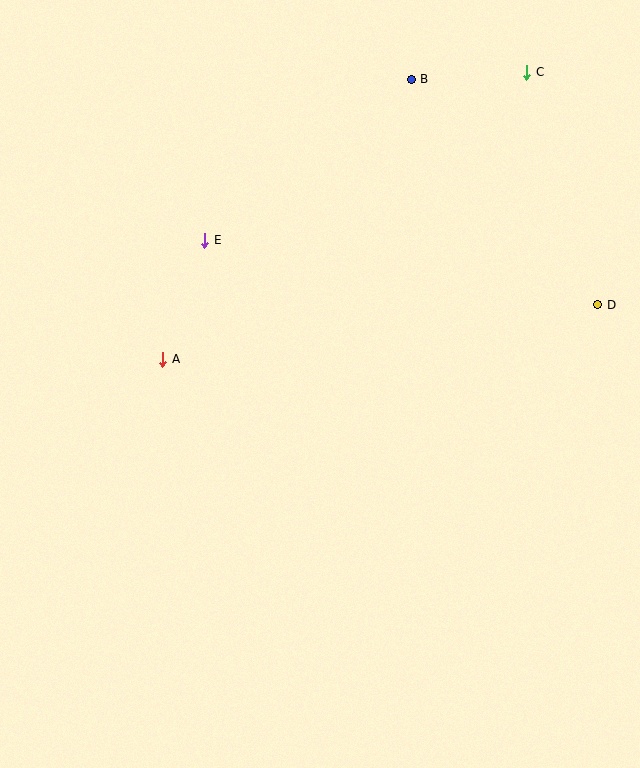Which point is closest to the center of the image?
Point A at (163, 359) is closest to the center.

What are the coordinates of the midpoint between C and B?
The midpoint between C and B is at (469, 76).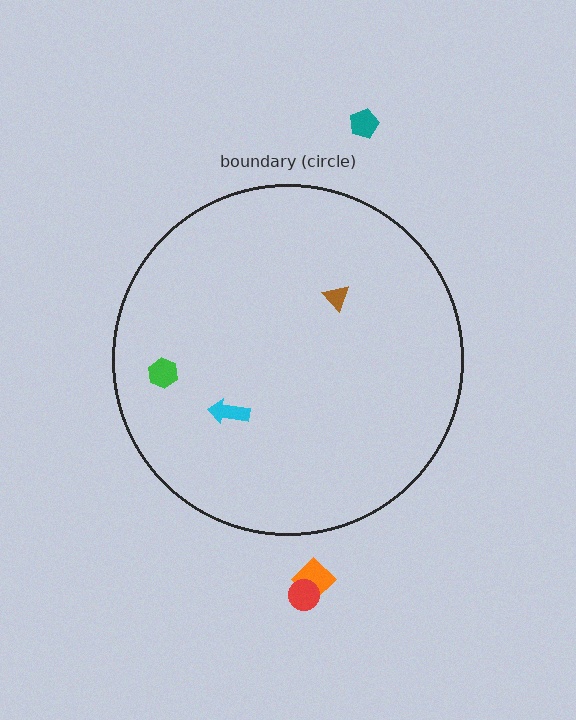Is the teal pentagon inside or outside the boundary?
Outside.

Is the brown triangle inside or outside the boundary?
Inside.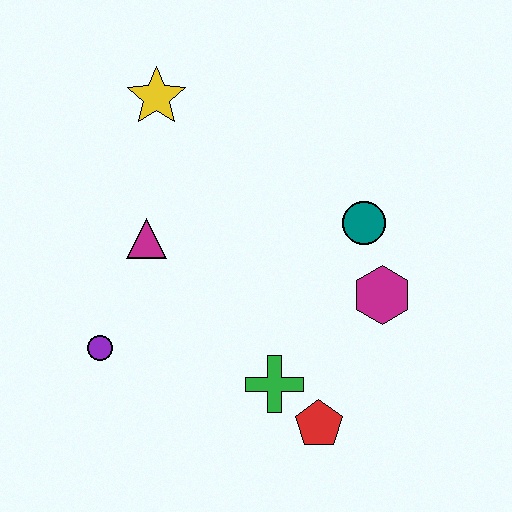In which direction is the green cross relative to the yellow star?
The green cross is below the yellow star.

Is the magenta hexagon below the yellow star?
Yes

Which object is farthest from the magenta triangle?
The red pentagon is farthest from the magenta triangle.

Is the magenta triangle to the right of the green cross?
No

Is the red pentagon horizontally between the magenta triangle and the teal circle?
Yes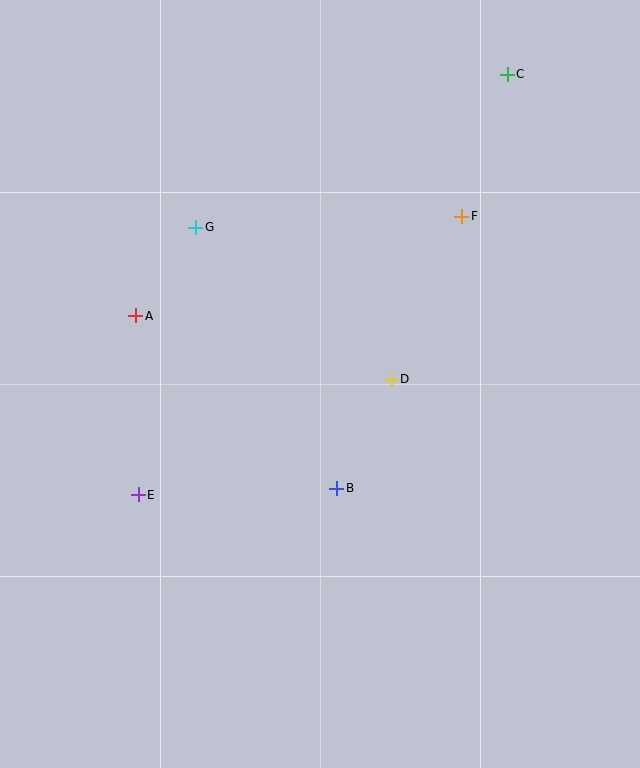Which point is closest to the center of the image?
Point D at (391, 379) is closest to the center.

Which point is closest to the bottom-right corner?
Point B is closest to the bottom-right corner.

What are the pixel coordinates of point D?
Point D is at (391, 379).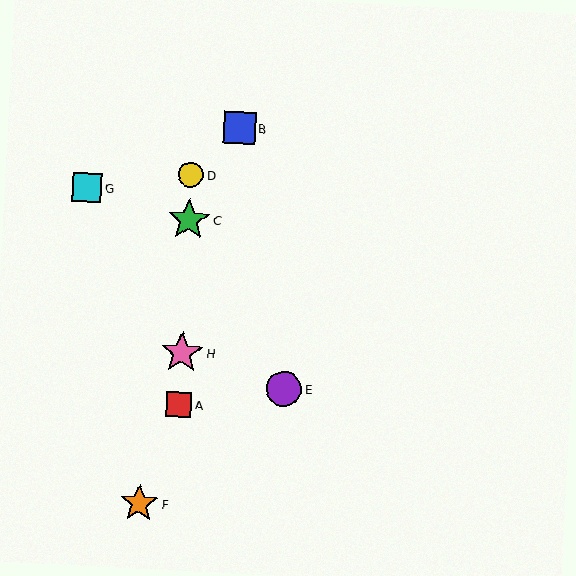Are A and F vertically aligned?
No, A is at x≈179 and F is at x≈139.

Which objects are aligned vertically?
Objects A, C, D, H are aligned vertically.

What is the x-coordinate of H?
Object H is at x≈182.